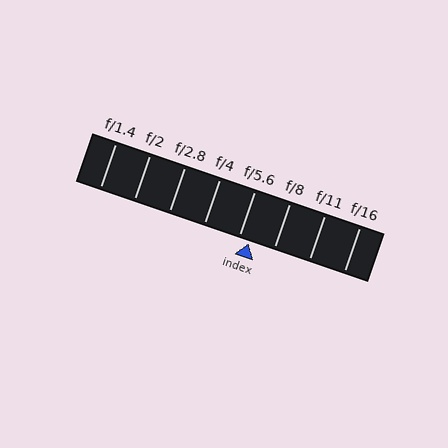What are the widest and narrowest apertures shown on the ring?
The widest aperture shown is f/1.4 and the narrowest is f/16.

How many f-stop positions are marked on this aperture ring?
There are 8 f-stop positions marked.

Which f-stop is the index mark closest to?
The index mark is closest to f/5.6.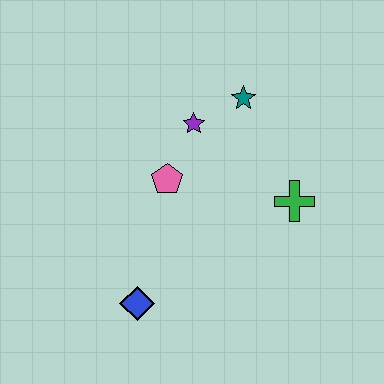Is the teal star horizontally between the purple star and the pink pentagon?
No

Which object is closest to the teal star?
The purple star is closest to the teal star.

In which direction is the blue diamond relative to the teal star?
The blue diamond is below the teal star.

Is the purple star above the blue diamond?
Yes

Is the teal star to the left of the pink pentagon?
No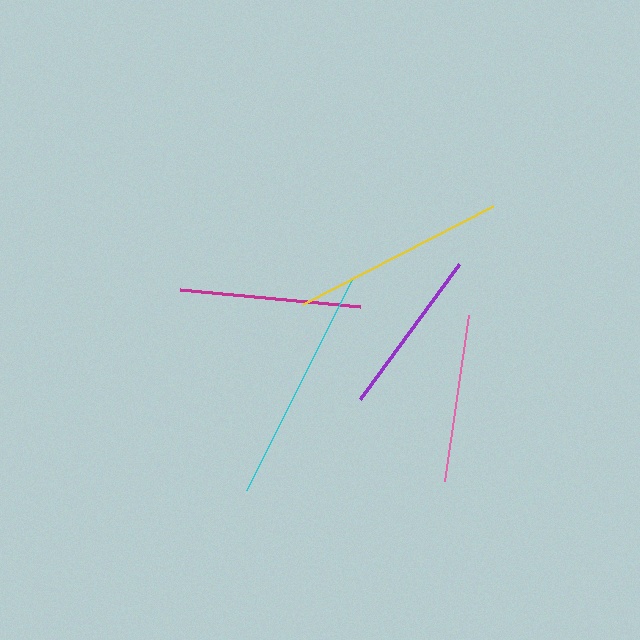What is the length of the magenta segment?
The magenta segment is approximately 181 pixels long.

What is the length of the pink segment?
The pink segment is approximately 167 pixels long.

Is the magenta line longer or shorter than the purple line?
The magenta line is longer than the purple line.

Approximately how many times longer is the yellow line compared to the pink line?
The yellow line is approximately 1.3 times the length of the pink line.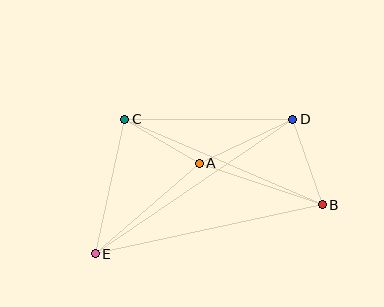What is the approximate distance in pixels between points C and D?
The distance between C and D is approximately 168 pixels.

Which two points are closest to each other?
Points A and C are closest to each other.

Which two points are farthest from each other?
Points D and E are farthest from each other.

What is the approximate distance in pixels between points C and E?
The distance between C and E is approximately 138 pixels.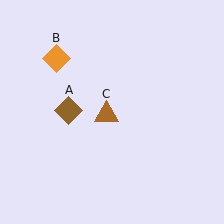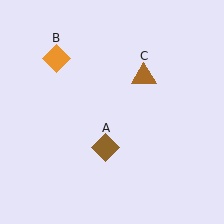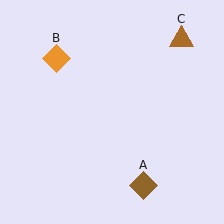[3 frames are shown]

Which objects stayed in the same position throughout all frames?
Orange diamond (object B) remained stationary.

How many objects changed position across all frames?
2 objects changed position: brown diamond (object A), brown triangle (object C).